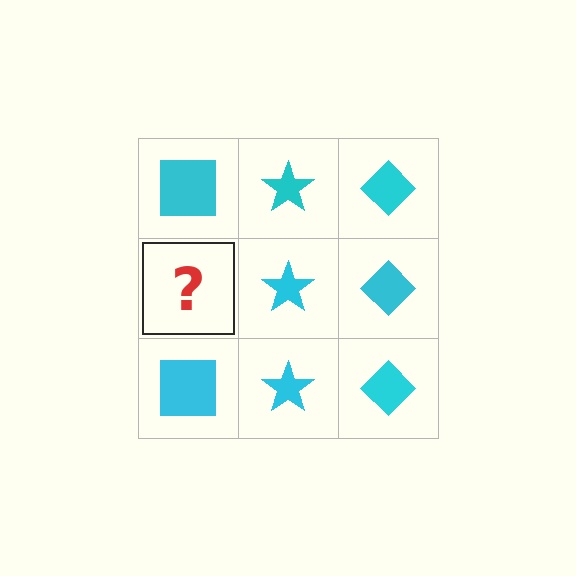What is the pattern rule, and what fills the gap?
The rule is that each column has a consistent shape. The gap should be filled with a cyan square.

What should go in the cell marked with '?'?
The missing cell should contain a cyan square.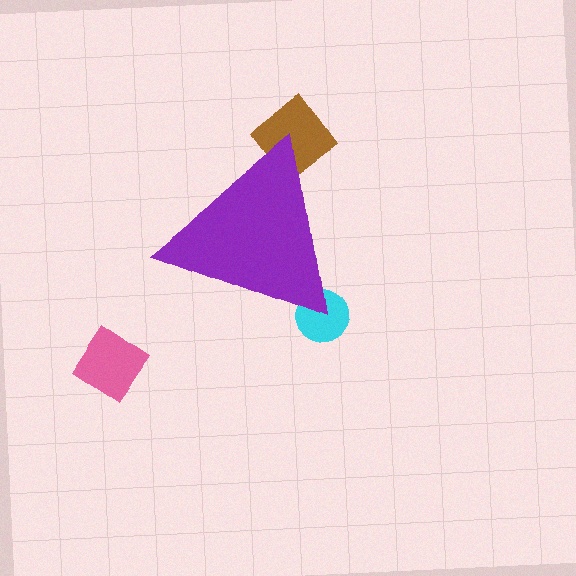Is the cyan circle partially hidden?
Yes, the cyan circle is partially hidden behind the purple triangle.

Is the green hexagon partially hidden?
Yes, the green hexagon is partially hidden behind the purple triangle.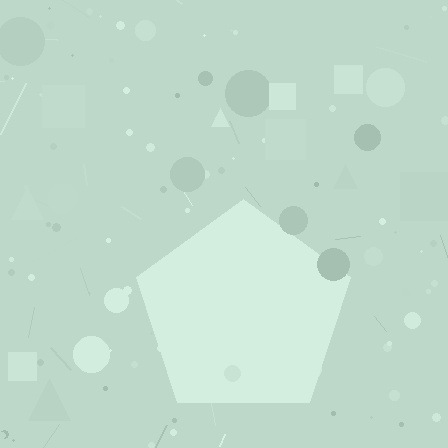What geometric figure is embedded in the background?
A pentagon is embedded in the background.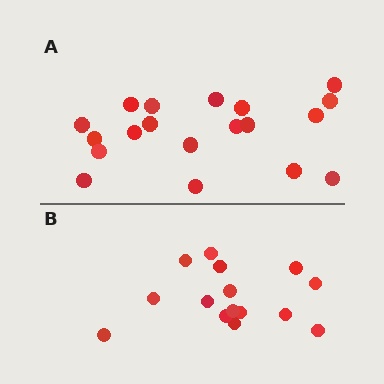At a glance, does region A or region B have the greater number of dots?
Region A (the top region) has more dots.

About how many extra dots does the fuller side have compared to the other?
Region A has about 4 more dots than region B.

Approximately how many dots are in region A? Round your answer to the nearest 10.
About 20 dots. (The exact count is 19, which rounds to 20.)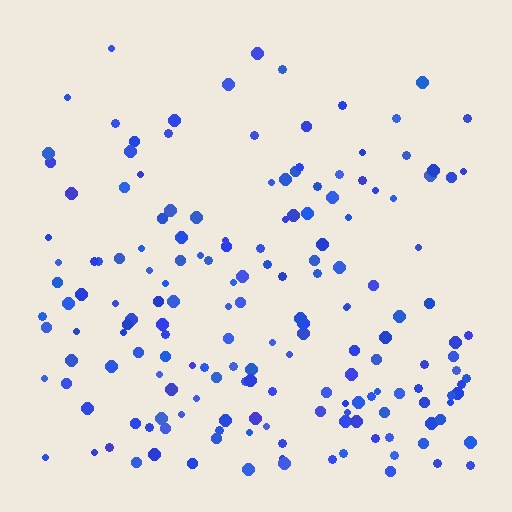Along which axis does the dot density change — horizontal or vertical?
Vertical.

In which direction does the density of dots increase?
From top to bottom, with the bottom side densest.